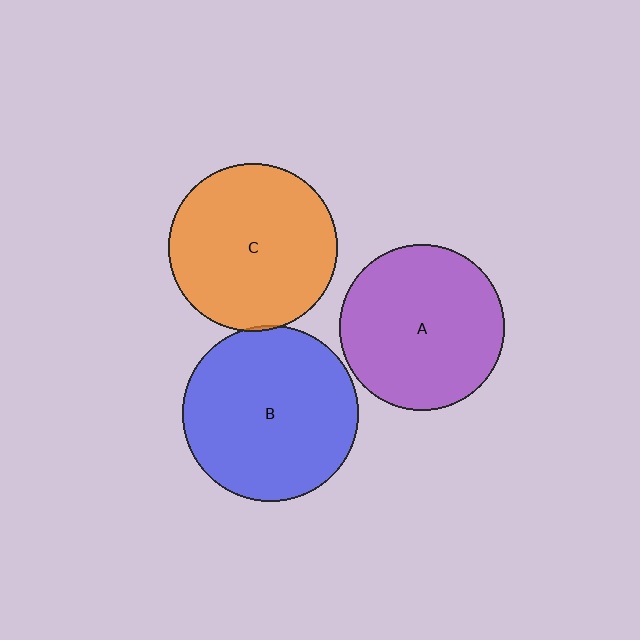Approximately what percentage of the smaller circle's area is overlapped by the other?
Approximately 5%.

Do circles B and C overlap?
Yes.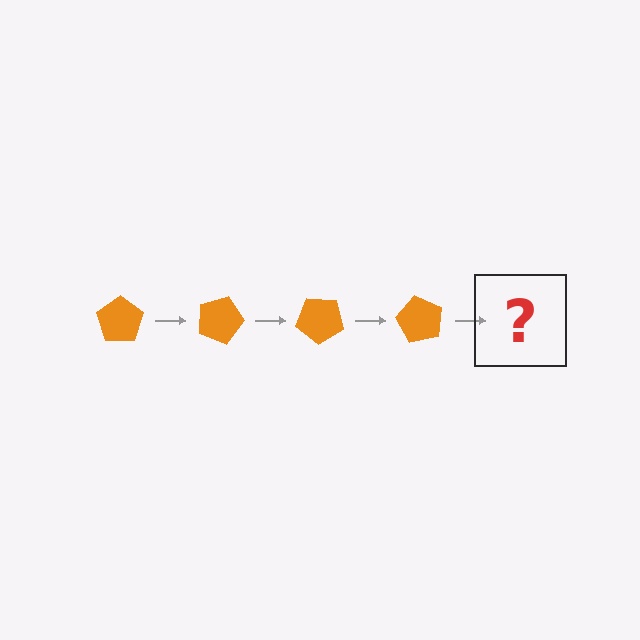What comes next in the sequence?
The next element should be an orange pentagon rotated 80 degrees.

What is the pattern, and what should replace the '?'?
The pattern is that the pentagon rotates 20 degrees each step. The '?' should be an orange pentagon rotated 80 degrees.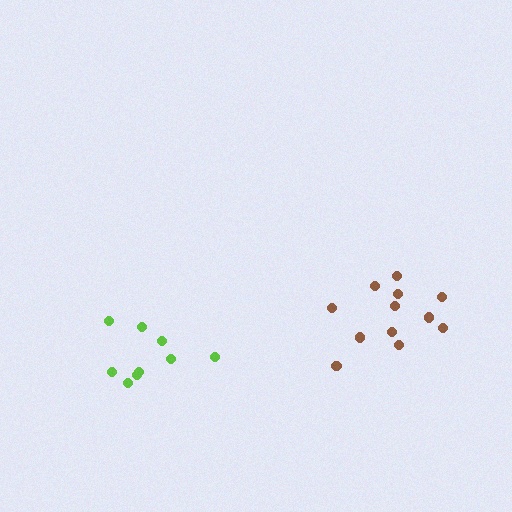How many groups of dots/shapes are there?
There are 2 groups.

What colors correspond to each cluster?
The clusters are colored: brown, lime.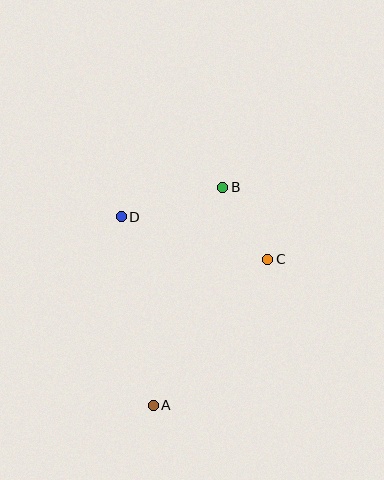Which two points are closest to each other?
Points B and C are closest to each other.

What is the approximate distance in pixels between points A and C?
The distance between A and C is approximately 185 pixels.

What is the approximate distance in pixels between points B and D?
The distance between B and D is approximately 106 pixels.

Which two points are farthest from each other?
Points A and B are farthest from each other.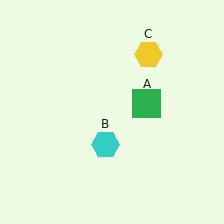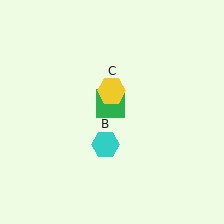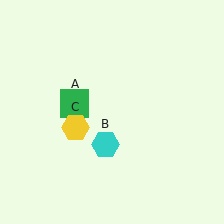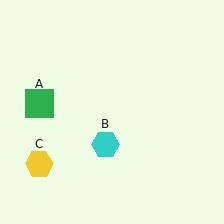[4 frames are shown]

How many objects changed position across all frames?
2 objects changed position: green square (object A), yellow hexagon (object C).